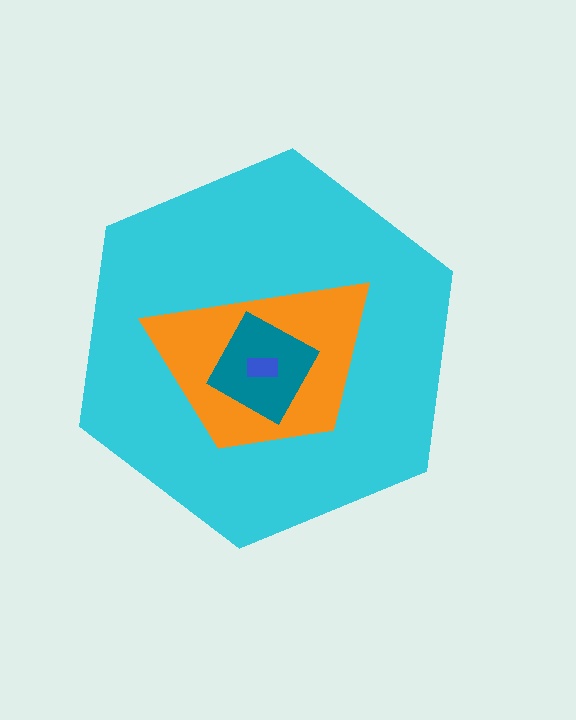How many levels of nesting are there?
4.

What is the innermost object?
The blue rectangle.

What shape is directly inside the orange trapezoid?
The teal diamond.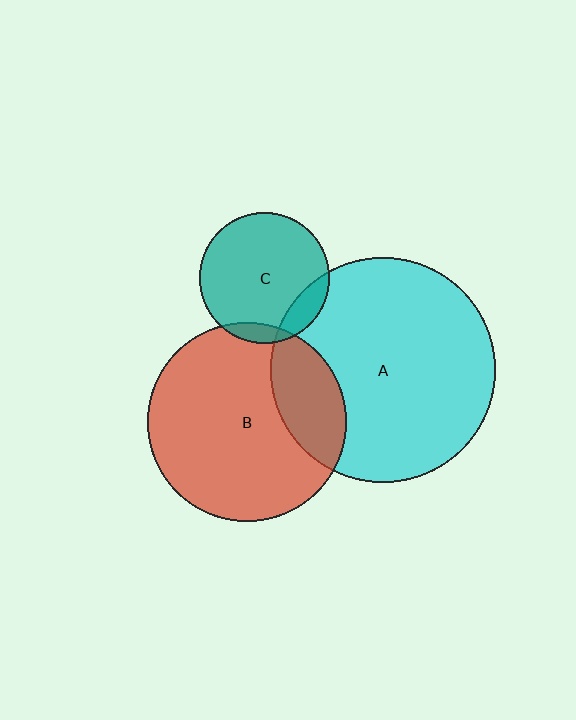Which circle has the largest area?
Circle A (cyan).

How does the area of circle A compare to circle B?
Approximately 1.3 times.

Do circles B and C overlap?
Yes.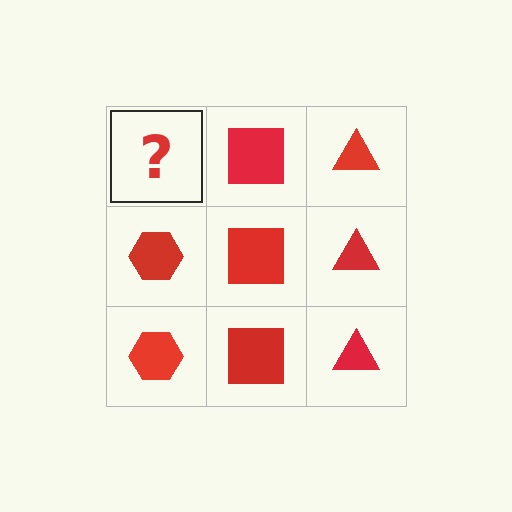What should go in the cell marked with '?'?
The missing cell should contain a red hexagon.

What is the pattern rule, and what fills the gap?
The rule is that each column has a consistent shape. The gap should be filled with a red hexagon.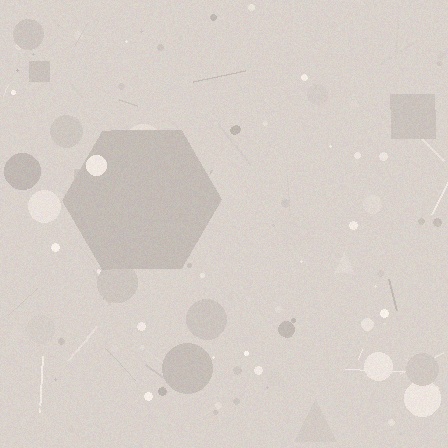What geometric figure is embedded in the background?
A hexagon is embedded in the background.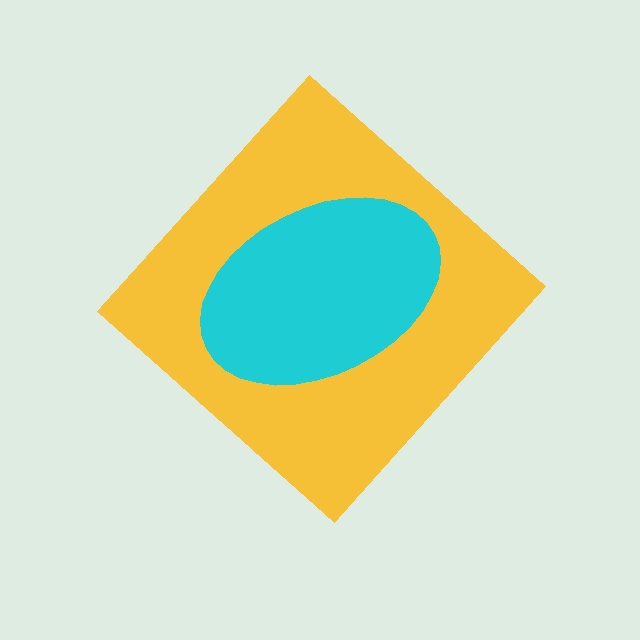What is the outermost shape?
The yellow diamond.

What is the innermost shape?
The cyan ellipse.